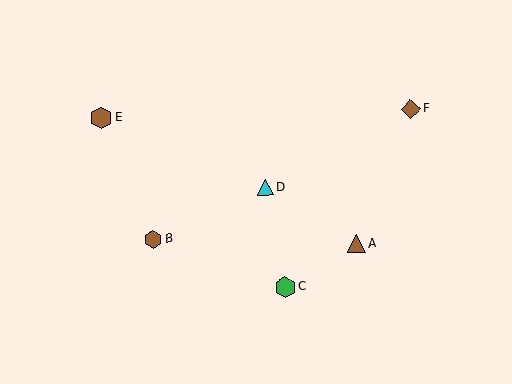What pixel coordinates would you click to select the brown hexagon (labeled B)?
Click at (153, 240) to select the brown hexagon B.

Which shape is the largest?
The brown hexagon (labeled E) is the largest.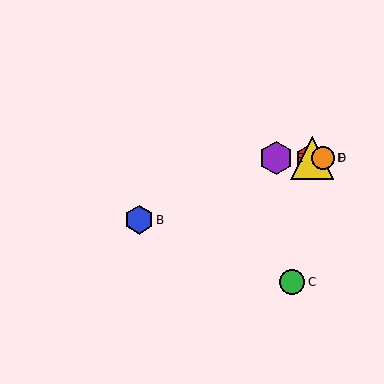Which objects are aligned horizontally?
Objects A, D, E, F are aligned horizontally.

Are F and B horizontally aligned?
No, F is at y≈158 and B is at y≈220.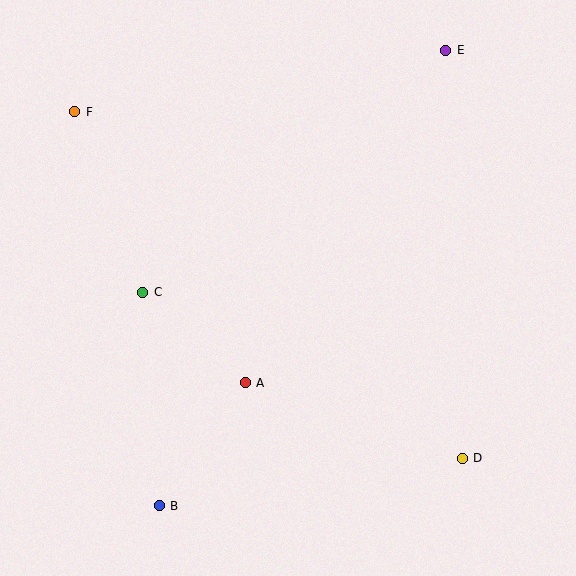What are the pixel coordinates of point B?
Point B is at (159, 506).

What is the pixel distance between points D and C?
The distance between D and C is 360 pixels.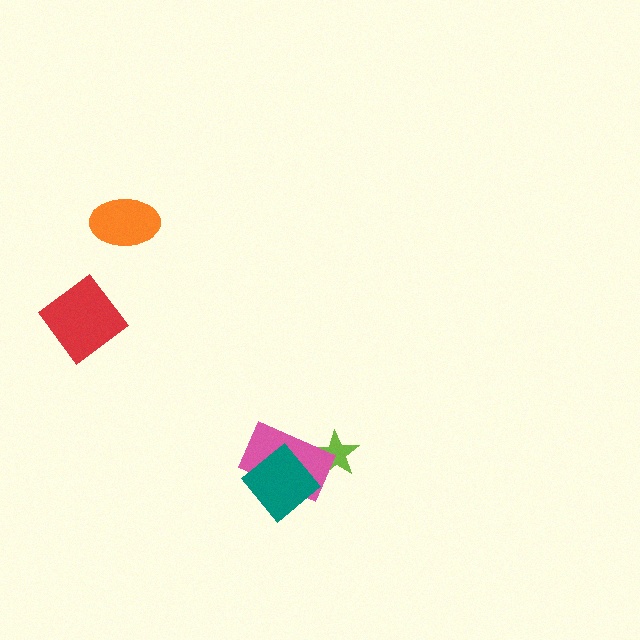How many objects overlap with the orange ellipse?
0 objects overlap with the orange ellipse.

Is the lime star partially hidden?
Yes, it is partially covered by another shape.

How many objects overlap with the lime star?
1 object overlaps with the lime star.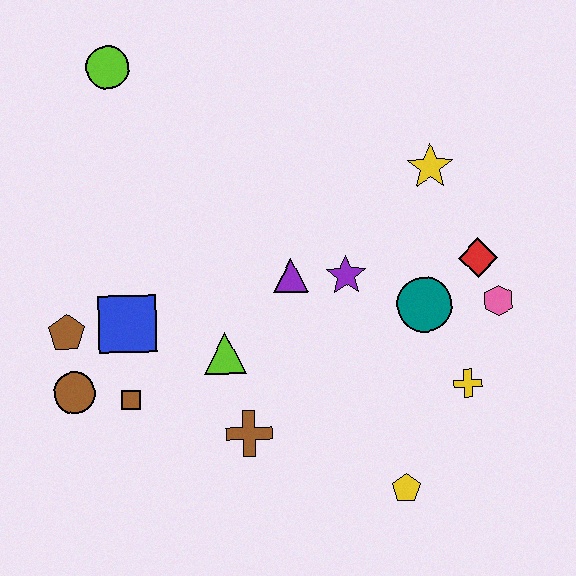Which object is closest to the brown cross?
The lime triangle is closest to the brown cross.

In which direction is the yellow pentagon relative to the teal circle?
The yellow pentagon is below the teal circle.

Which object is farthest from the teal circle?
The lime circle is farthest from the teal circle.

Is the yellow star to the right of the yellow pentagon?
Yes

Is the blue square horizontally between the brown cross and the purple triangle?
No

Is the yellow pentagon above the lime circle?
No